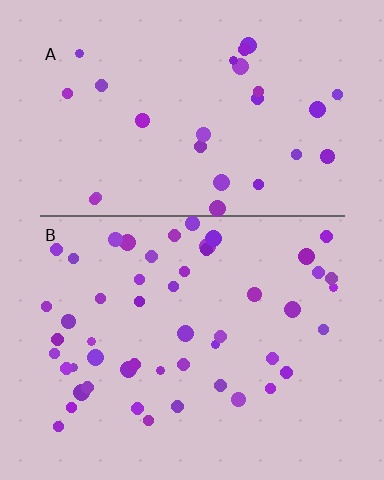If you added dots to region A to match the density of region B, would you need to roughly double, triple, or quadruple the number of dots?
Approximately double.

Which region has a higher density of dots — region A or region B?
B (the bottom).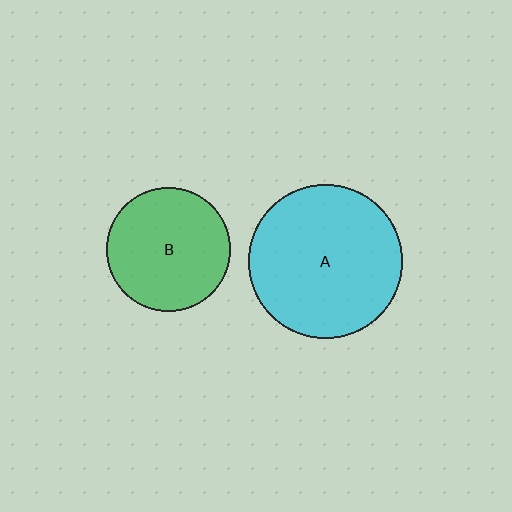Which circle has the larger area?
Circle A (cyan).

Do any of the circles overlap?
No, none of the circles overlap.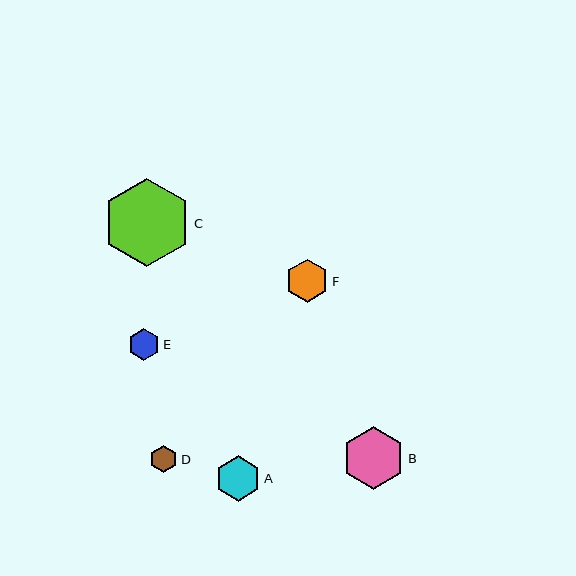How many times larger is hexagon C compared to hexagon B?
Hexagon C is approximately 1.4 times the size of hexagon B.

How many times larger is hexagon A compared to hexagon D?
Hexagon A is approximately 1.7 times the size of hexagon D.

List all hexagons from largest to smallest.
From largest to smallest: C, B, A, F, E, D.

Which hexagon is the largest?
Hexagon C is the largest with a size of approximately 88 pixels.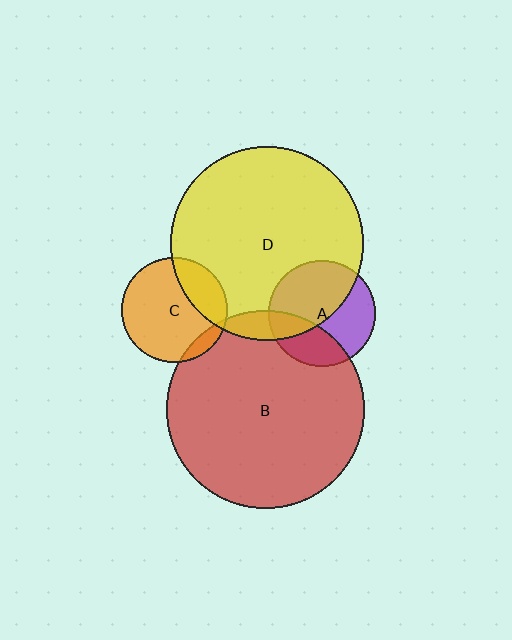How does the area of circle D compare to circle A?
Approximately 3.3 times.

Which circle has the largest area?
Circle B (red).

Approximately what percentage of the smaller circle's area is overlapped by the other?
Approximately 25%.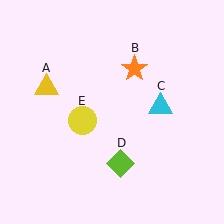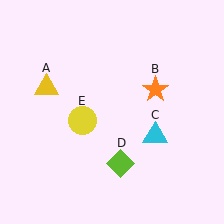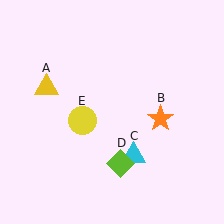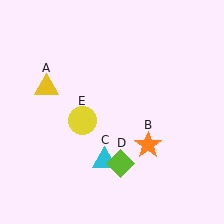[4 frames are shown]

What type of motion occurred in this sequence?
The orange star (object B), cyan triangle (object C) rotated clockwise around the center of the scene.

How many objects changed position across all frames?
2 objects changed position: orange star (object B), cyan triangle (object C).